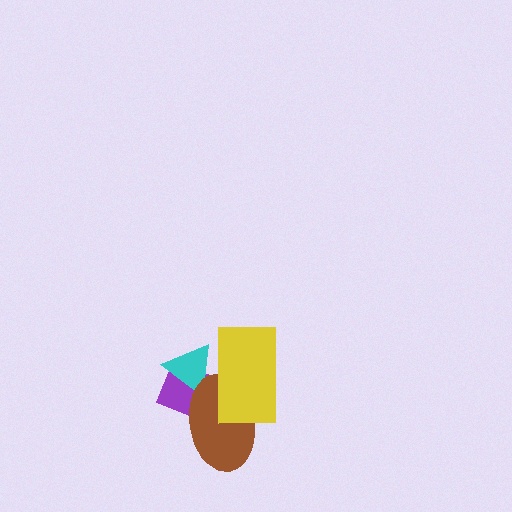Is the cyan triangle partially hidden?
Yes, it is partially covered by another shape.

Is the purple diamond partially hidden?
Yes, it is partially covered by another shape.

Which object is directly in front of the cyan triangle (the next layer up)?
The brown ellipse is directly in front of the cyan triangle.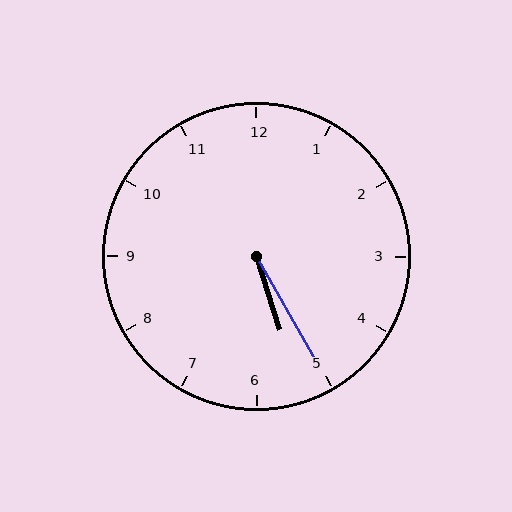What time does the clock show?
5:25.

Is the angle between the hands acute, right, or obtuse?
It is acute.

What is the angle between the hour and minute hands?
Approximately 12 degrees.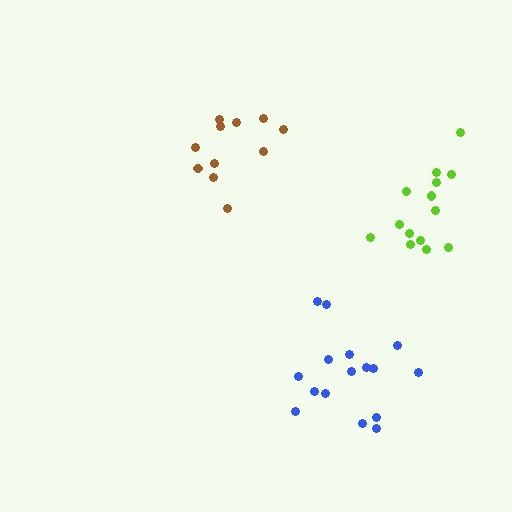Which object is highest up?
The brown cluster is topmost.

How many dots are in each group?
Group 1: 16 dots, Group 2: 11 dots, Group 3: 14 dots (41 total).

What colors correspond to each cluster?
The clusters are colored: blue, brown, lime.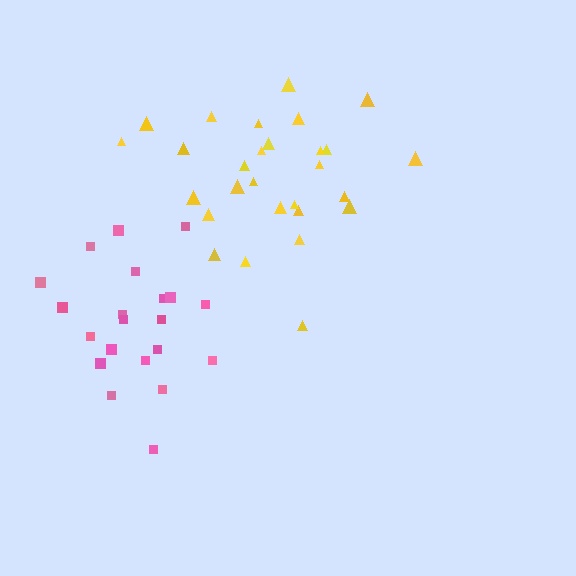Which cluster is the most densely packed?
Pink.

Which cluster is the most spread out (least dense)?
Yellow.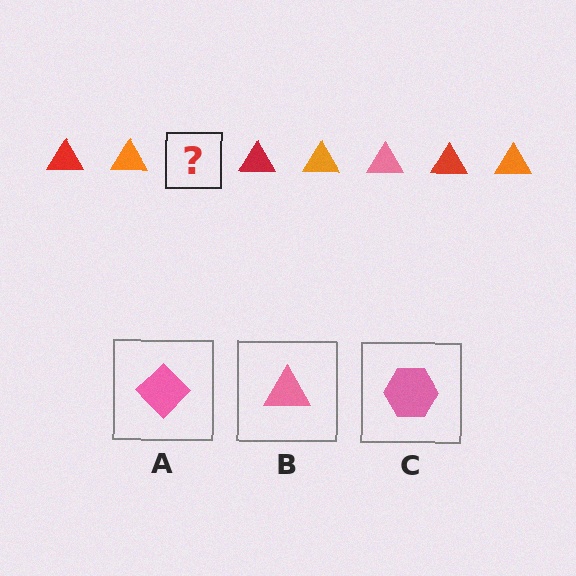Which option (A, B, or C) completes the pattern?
B.